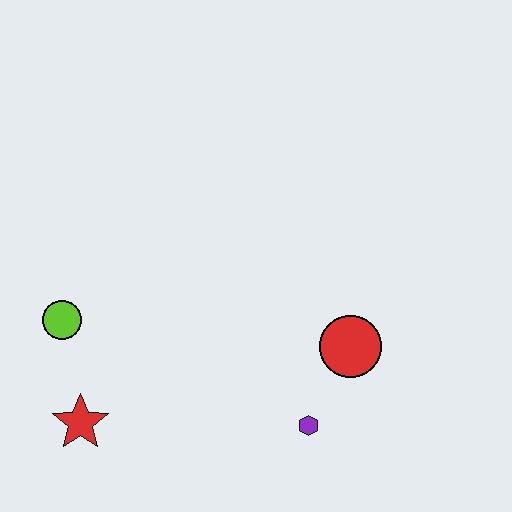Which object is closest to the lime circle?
The red star is closest to the lime circle.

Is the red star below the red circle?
Yes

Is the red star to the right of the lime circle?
Yes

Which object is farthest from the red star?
The red circle is farthest from the red star.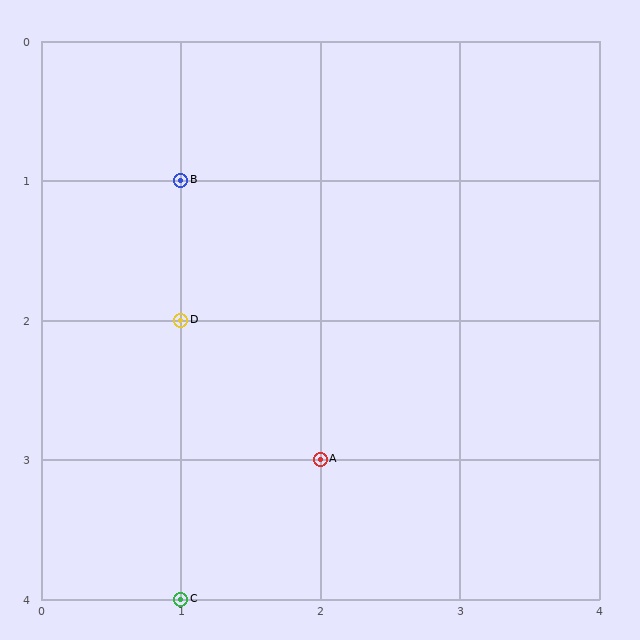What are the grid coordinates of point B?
Point B is at grid coordinates (1, 1).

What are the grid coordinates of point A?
Point A is at grid coordinates (2, 3).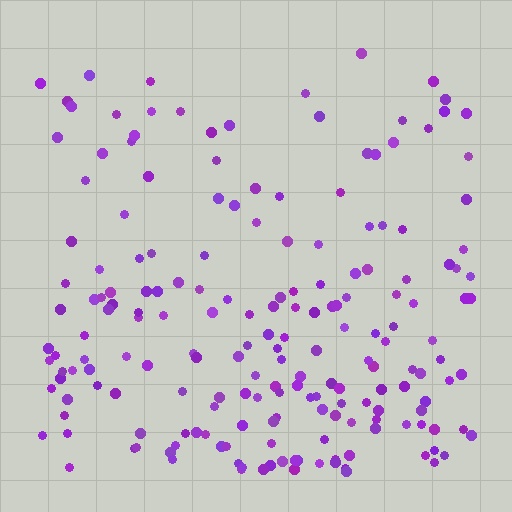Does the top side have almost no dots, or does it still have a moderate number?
Still a moderate number, just noticeably fewer than the bottom.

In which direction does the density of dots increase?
From top to bottom, with the bottom side densest.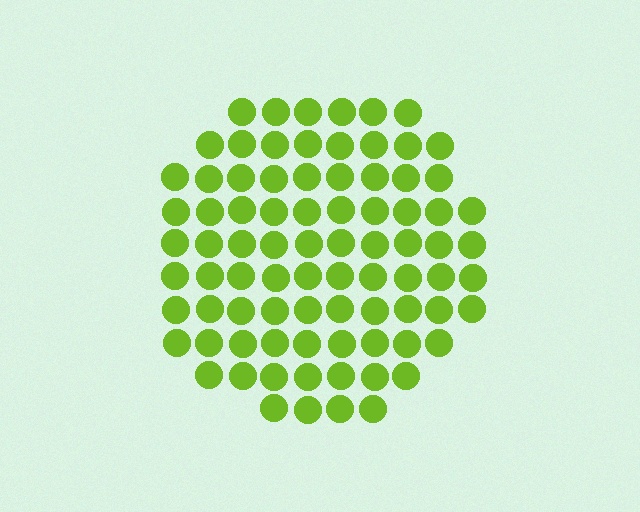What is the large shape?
The large shape is a circle.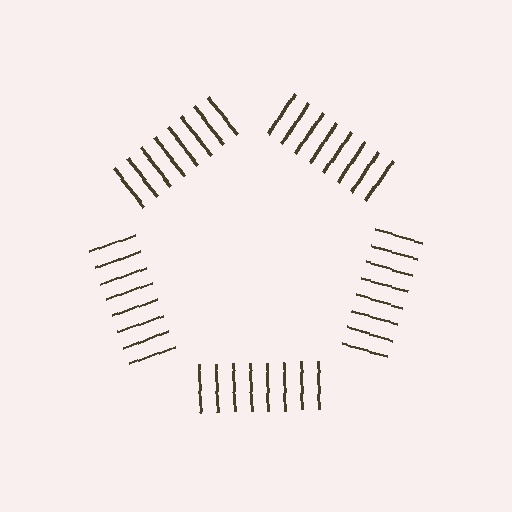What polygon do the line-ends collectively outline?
An illusory pentagon — the line segments terminate on its edges but no continuous stroke is drawn.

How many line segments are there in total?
40 — 8 along each of the 5 edges.